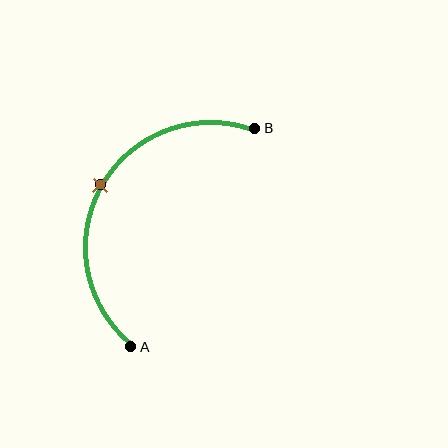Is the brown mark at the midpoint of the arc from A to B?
Yes. The brown mark lies on the arc at equal arc-length from both A and B — it is the arc midpoint.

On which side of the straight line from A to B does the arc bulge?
The arc bulges to the left of the straight line connecting A and B.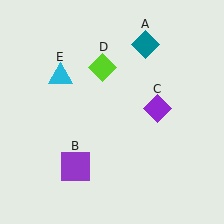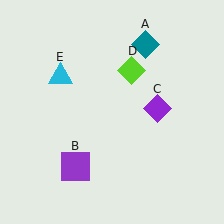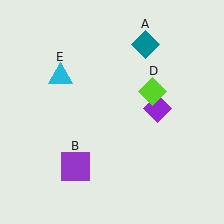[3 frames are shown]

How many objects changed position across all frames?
1 object changed position: lime diamond (object D).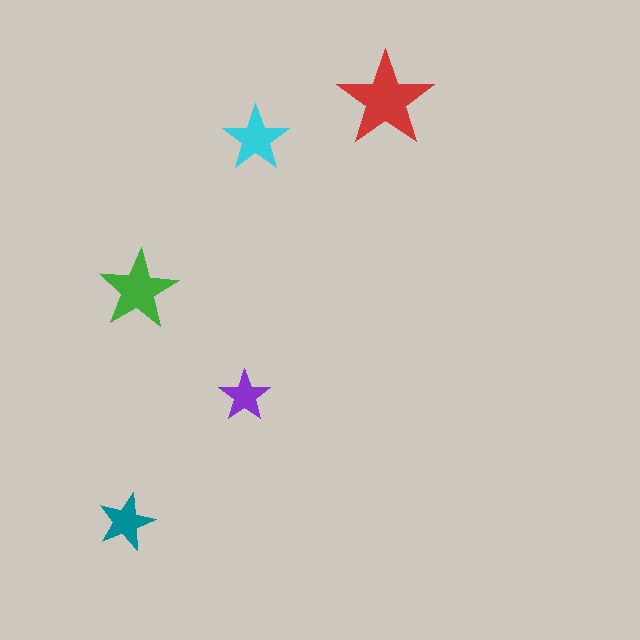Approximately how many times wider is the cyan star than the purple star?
About 1.5 times wider.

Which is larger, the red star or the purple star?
The red one.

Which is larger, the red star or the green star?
The red one.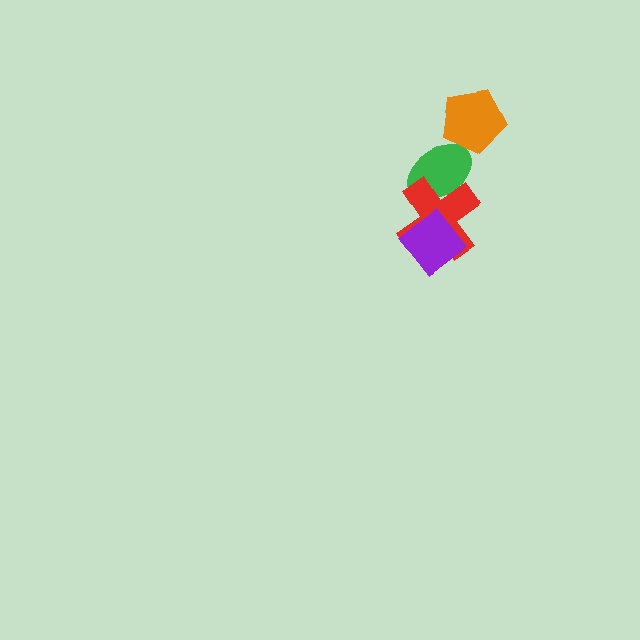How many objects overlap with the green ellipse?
2 objects overlap with the green ellipse.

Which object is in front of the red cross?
The purple diamond is in front of the red cross.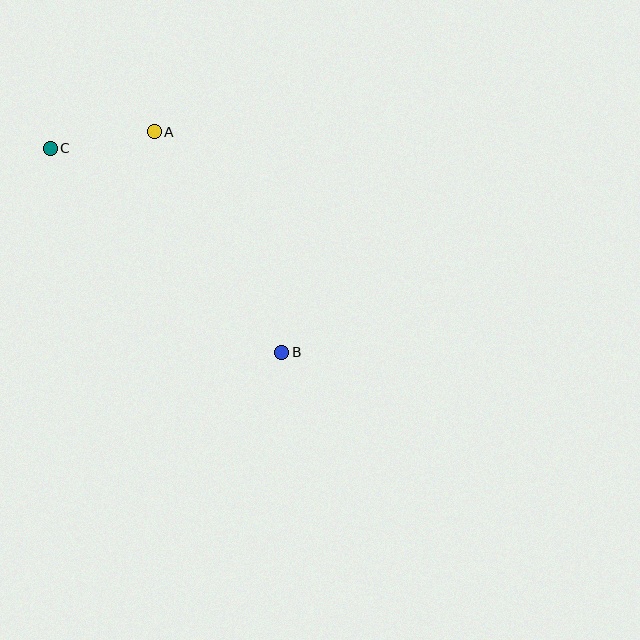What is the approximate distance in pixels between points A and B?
The distance between A and B is approximately 255 pixels.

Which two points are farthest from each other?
Points B and C are farthest from each other.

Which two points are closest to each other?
Points A and C are closest to each other.